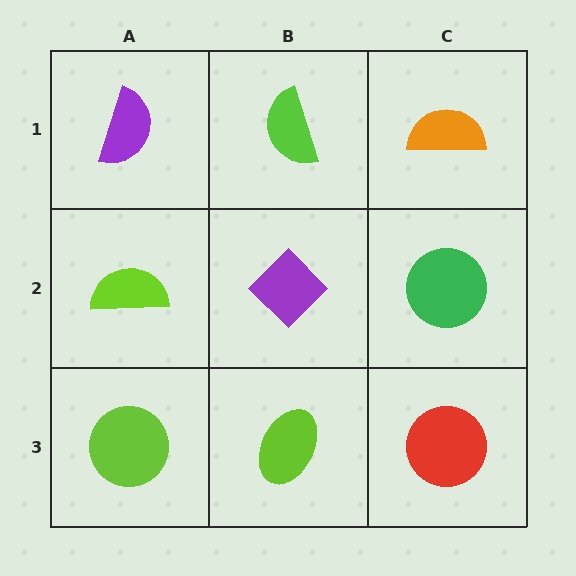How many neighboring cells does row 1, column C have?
2.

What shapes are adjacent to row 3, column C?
A green circle (row 2, column C), a lime ellipse (row 3, column B).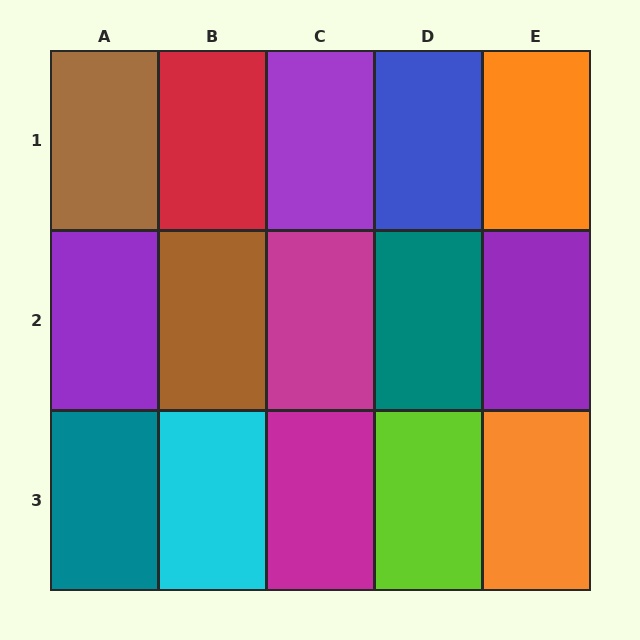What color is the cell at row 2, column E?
Purple.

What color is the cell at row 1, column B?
Red.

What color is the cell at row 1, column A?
Brown.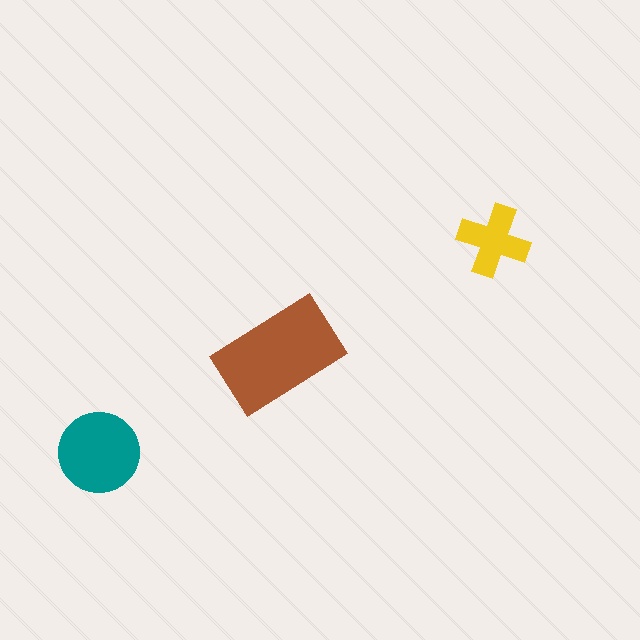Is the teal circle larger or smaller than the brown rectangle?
Smaller.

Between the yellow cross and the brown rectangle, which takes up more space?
The brown rectangle.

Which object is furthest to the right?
The yellow cross is rightmost.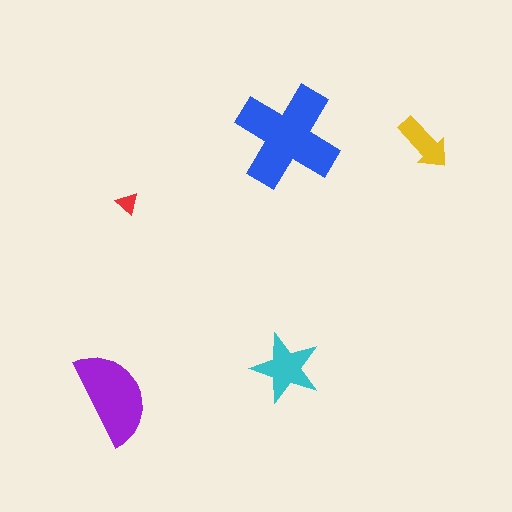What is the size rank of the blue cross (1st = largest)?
1st.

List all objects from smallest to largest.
The red triangle, the yellow arrow, the cyan star, the purple semicircle, the blue cross.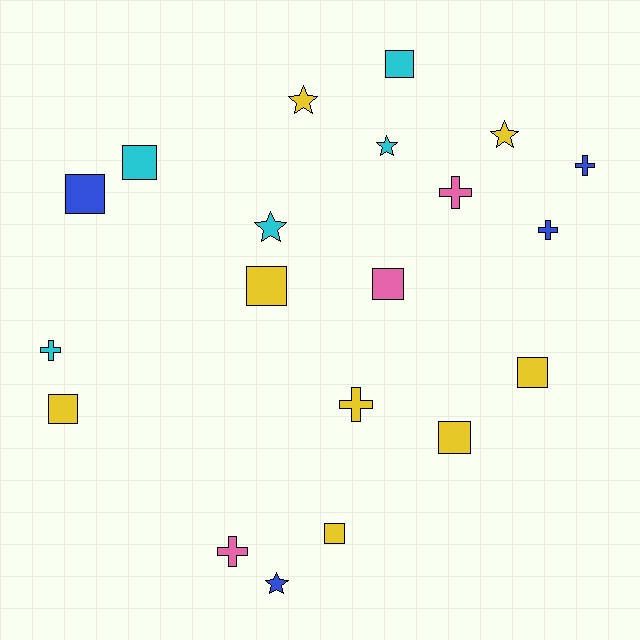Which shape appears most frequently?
Square, with 9 objects.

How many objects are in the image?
There are 20 objects.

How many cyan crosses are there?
There is 1 cyan cross.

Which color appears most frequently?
Yellow, with 8 objects.